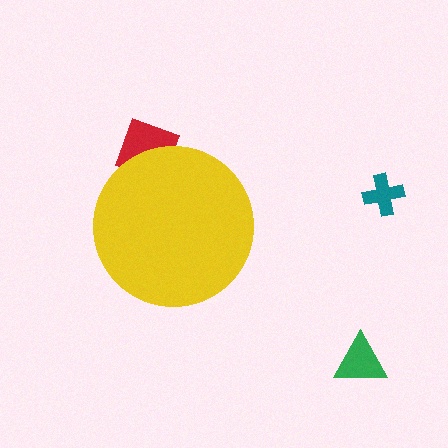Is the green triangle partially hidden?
No, the green triangle is fully visible.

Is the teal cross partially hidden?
No, the teal cross is fully visible.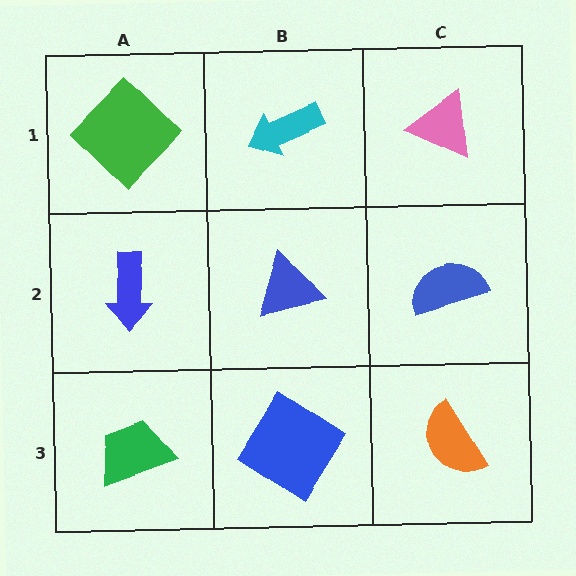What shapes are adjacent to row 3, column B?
A blue triangle (row 2, column B), a green trapezoid (row 3, column A), an orange semicircle (row 3, column C).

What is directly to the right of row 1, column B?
A pink triangle.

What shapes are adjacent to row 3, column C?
A blue semicircle (row 2, column C), a blue diamond (row 3, column B).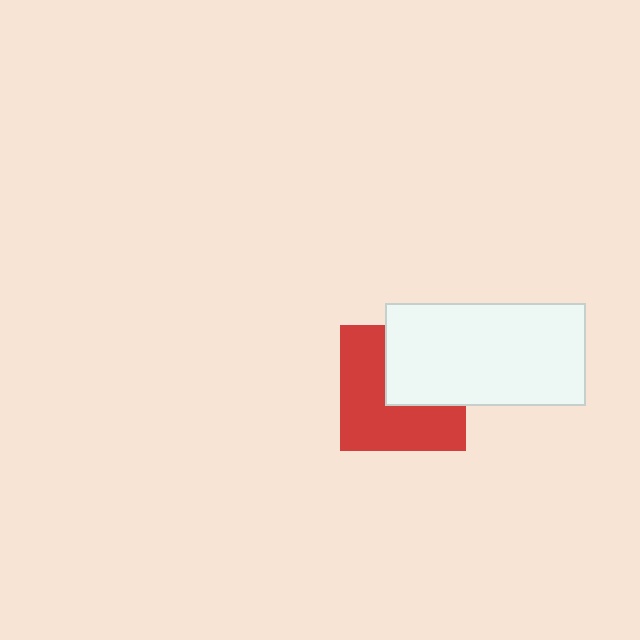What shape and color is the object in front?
The object in front is a white rectangle.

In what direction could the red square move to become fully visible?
The red square could move toward the lower-left. That would shift it out from behind the white rectangle entirely.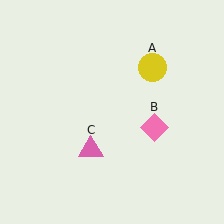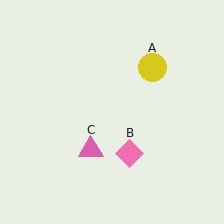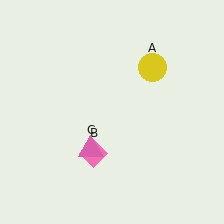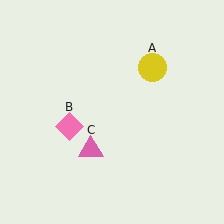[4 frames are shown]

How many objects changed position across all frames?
1 object changed position: pink diamond (object B).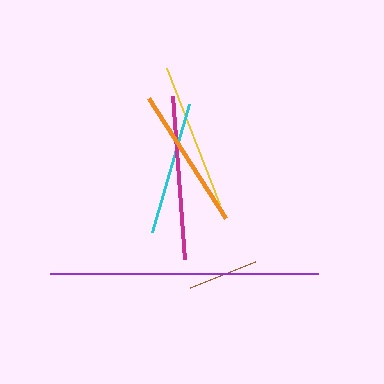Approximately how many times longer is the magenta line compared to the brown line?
The magenta line is approximately 2.4 times the length of the brown line.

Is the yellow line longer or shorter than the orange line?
The yellow line is longer than the orange line.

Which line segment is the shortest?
The brown line is the shortest at approximately 70 pixels.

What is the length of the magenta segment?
The magenta segment is approximately 163 pixels long.